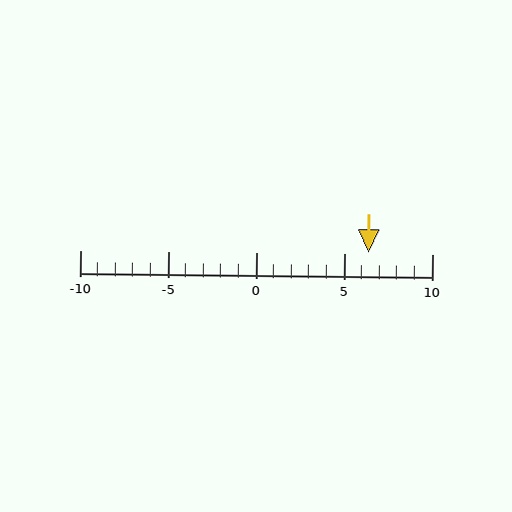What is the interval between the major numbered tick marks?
The major tick marks are spaced 5 units apart.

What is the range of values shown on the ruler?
The ruler shows values from -10 to 10.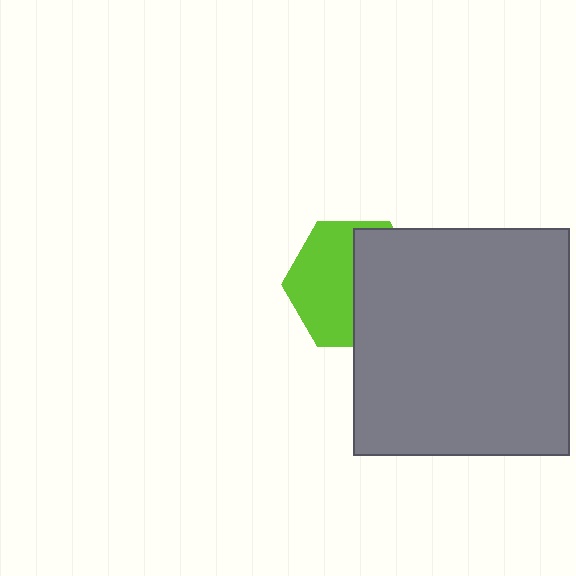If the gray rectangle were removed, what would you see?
You would see the complete lime hexagon.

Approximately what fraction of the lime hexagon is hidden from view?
Roughly 48% of the lime hexagon is hidden behind the gray rectangle.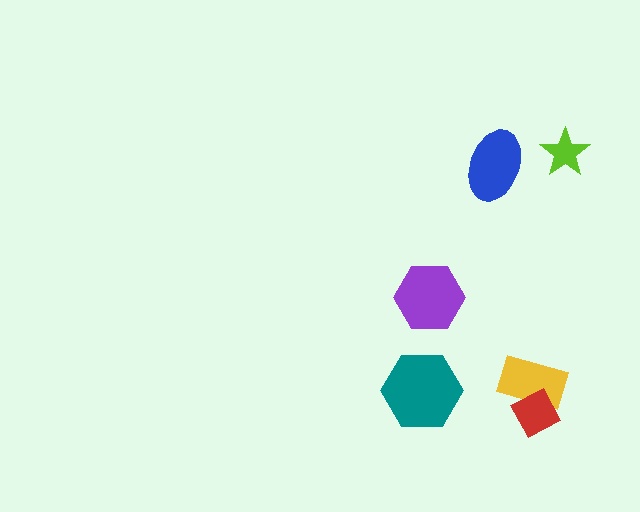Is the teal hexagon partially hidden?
No, no other shape covers it.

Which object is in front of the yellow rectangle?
The red diamond is in front of the yellow rectangle.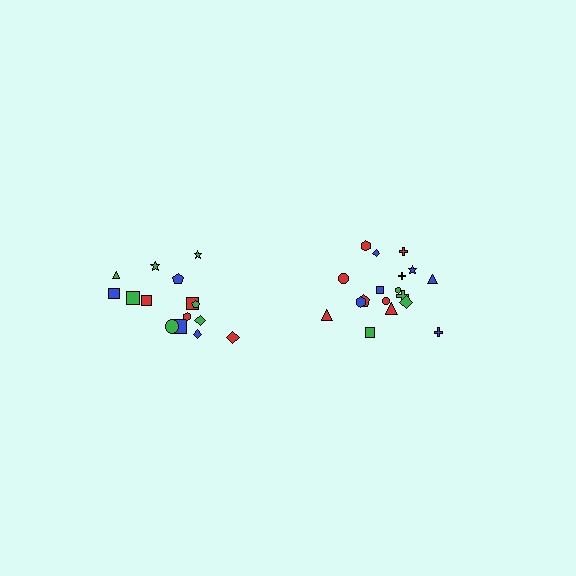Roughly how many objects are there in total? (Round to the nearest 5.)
Roughly 35 objects in total.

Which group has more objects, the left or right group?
The right group.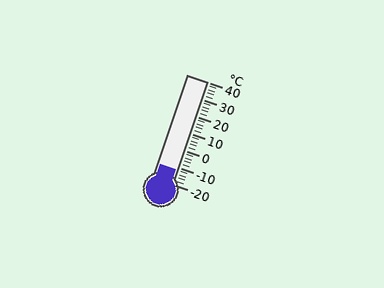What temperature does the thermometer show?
The thermometer shows approximately -12°C.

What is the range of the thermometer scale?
The thermometer scale ranges from -20°C to 40°C.